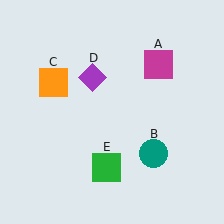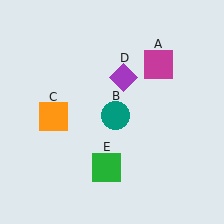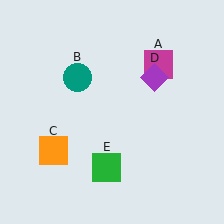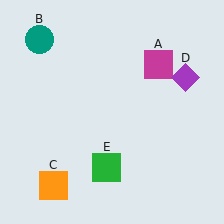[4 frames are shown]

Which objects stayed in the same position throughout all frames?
Magenta square (object A) and green square (object E) remained stationary.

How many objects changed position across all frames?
3 objects changed position: teal circle (object B), orange square (object C), purple diamond (object D).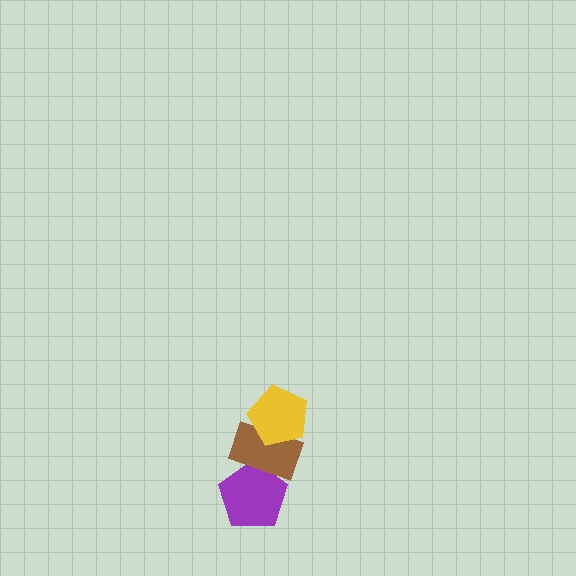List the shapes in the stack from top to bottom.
From top to bottom: the yellow pentagon, the brown rectangle, the purple pentagon.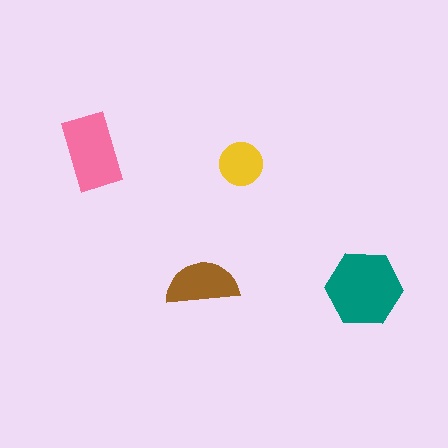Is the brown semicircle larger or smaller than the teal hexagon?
Smaller.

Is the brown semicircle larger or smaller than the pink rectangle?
Smaller.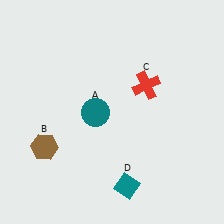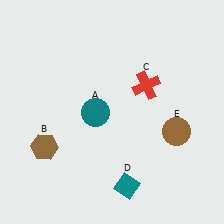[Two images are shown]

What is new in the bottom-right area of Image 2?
A brown circle (E) was added in the bottom-right area of Image 2.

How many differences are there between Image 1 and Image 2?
There is 1 difference between the two images.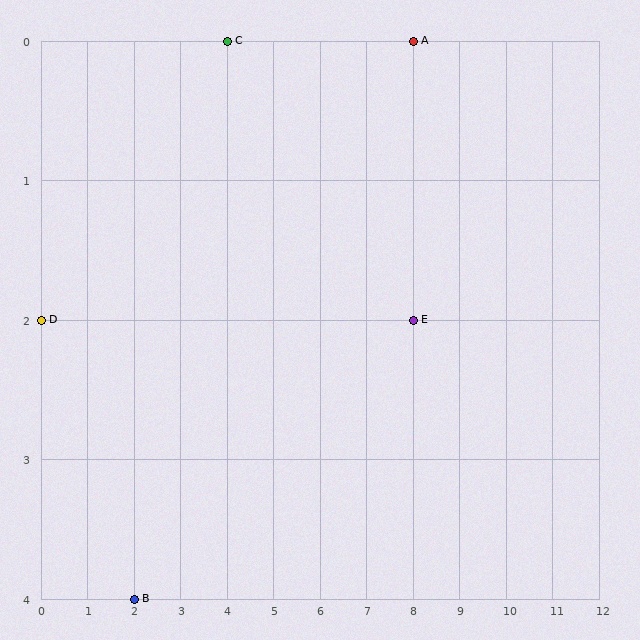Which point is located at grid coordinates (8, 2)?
Point E is at (8, 2).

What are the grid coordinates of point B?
Point B is at grid coordinates (2, 4).